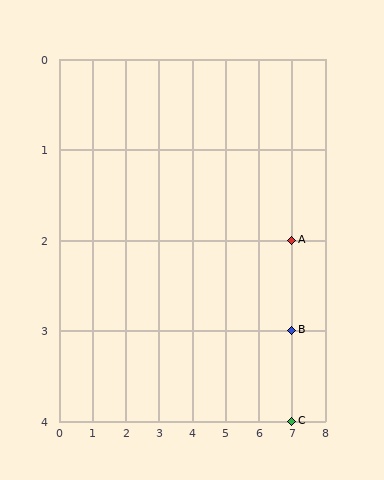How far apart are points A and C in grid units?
Points A and C are 2 rows apart.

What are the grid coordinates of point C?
Point C is at grid coordinates (7, 4).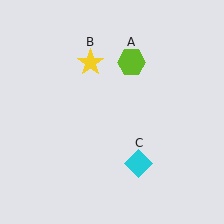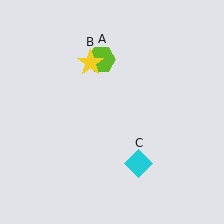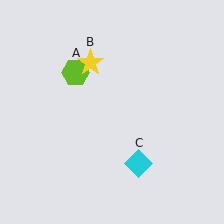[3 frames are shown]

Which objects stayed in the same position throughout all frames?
Yellow star (object B) and cyan diamond (object C) remained stationary.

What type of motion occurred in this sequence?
The lime hexagon (object A) rotated counterclockwise around the center of the scene.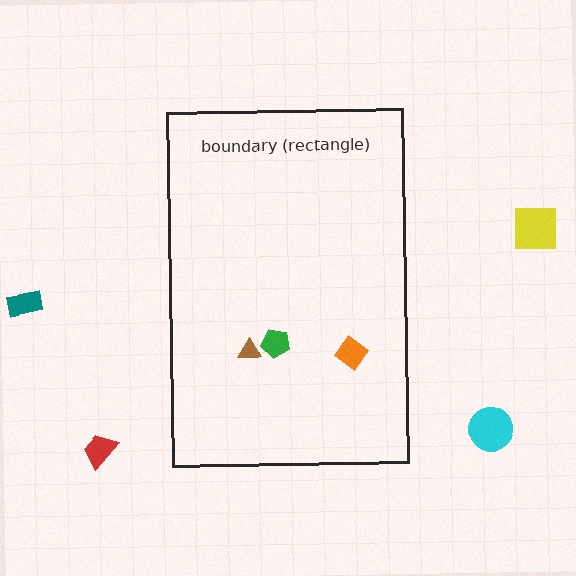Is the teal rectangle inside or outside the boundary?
Outside.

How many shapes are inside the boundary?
3 inside, 4 outside.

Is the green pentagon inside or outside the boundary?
Inside.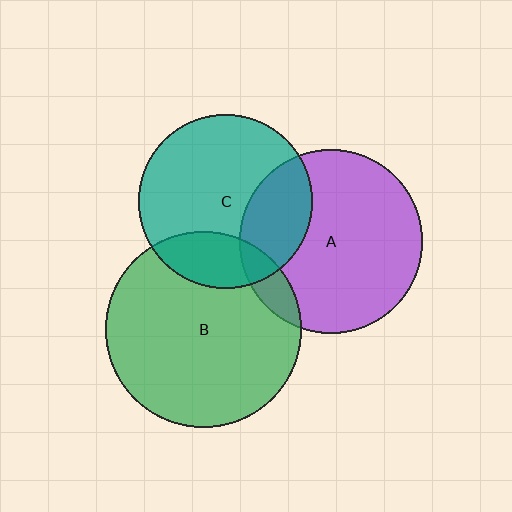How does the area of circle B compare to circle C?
Approximately 1.3 times.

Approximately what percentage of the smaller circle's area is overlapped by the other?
Approximately 20%.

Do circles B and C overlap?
Yes.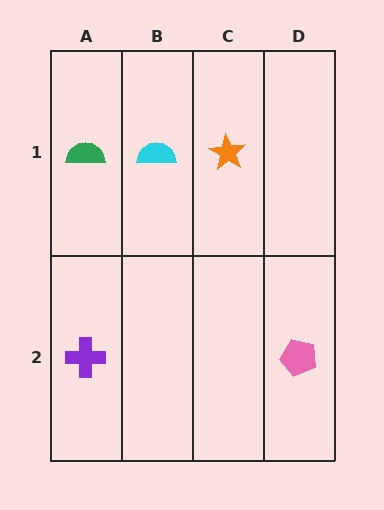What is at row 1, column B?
A cyan semicircle.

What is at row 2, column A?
A purple cross.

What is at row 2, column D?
A pink pentagon.